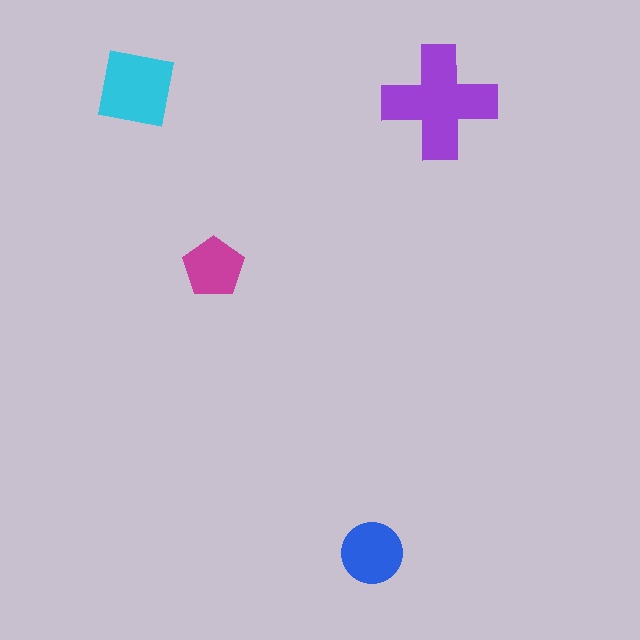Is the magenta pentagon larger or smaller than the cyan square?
Smaller.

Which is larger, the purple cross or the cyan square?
The purple cross.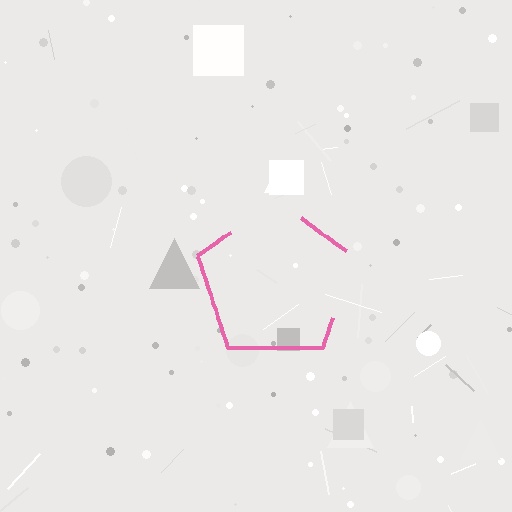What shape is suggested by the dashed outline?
The dashed outline suggests a pentagon.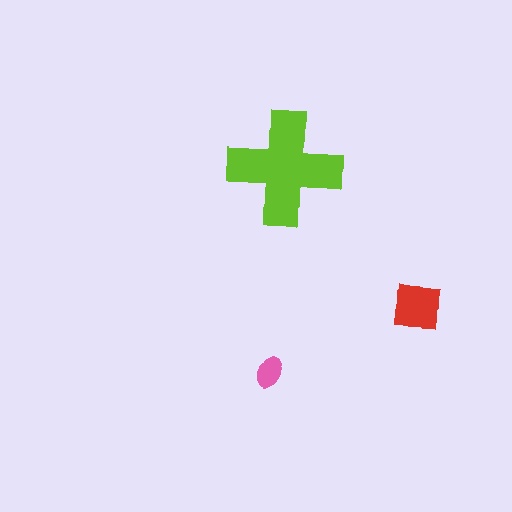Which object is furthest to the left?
The pink ellipse is leftmost.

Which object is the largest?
The lime cross.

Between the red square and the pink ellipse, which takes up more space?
The red square.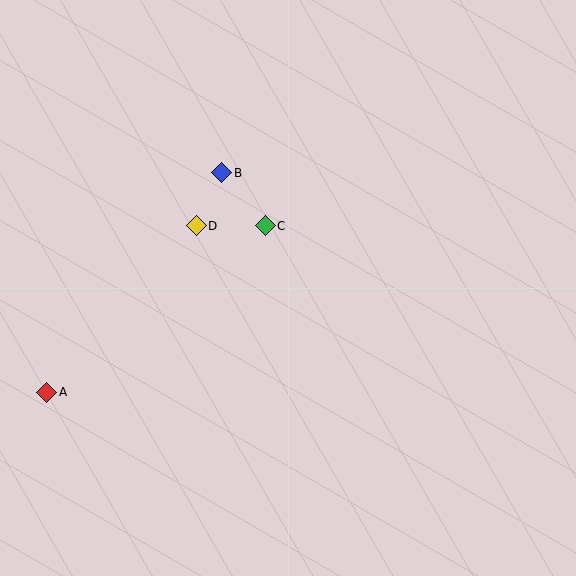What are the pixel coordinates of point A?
Point A is at (47, 392).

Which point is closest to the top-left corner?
Point B is closest to the top-left corner.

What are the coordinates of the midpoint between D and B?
The midpoint between D and B is at (209, 199).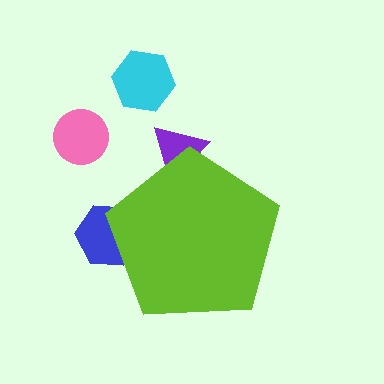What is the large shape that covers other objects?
A lime pentagon.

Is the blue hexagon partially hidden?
Yes, the blue hexagon is partially hidden behind the lime pentagon.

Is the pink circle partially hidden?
No, the pink circle is fully visible.